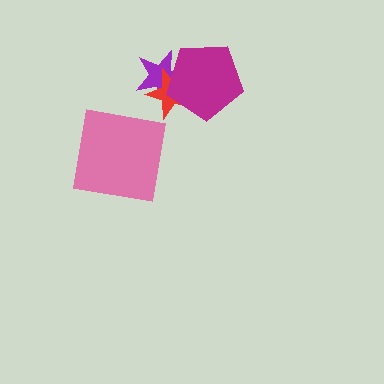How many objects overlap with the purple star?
2 objects overlap with the purple star.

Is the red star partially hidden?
Yes, it is partially covered by another shape.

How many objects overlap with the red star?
2 objects overlap with the red star.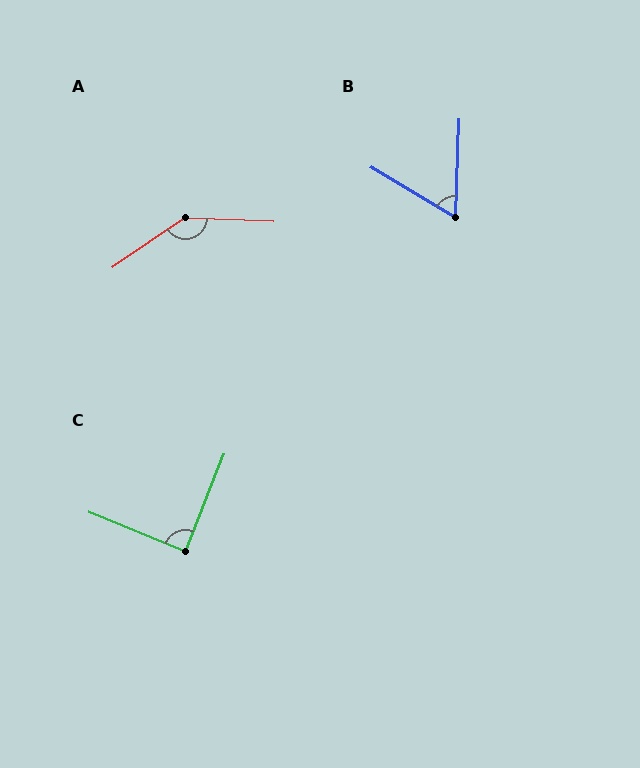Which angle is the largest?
A, at approximately 144 degrees.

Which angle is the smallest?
B, at approximately 61 degrees.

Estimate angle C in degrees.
Approximately 89 degrees.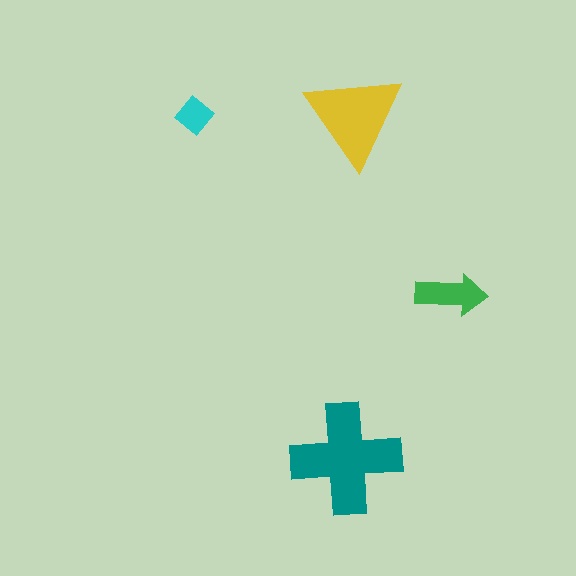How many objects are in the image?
There are 4 objects in the image.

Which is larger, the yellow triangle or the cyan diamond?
The yellow triangle.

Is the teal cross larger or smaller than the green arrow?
Larger.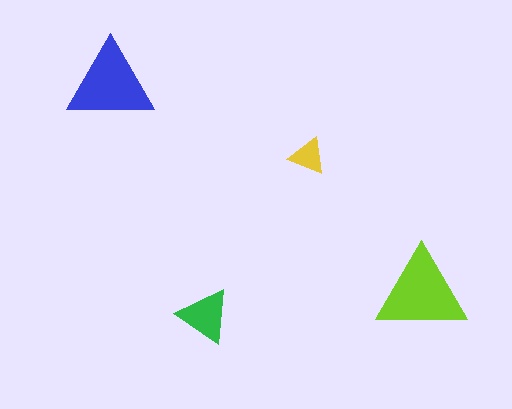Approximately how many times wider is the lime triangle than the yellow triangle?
About 2.5 times wider.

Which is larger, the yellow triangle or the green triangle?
The green one.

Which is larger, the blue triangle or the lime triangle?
The lime one.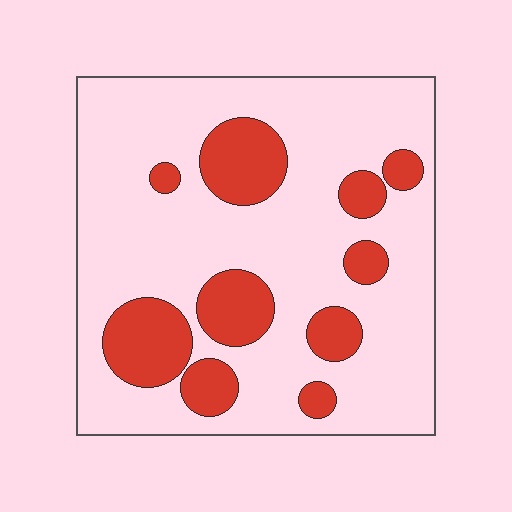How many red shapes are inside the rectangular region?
10.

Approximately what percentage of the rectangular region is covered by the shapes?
Approximately 25%.